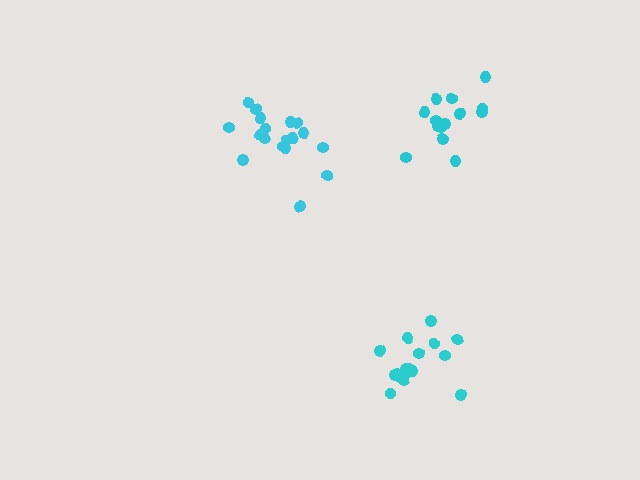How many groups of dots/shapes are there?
There are 3 groups.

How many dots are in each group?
Group 1: 18 dots, Group 2: 17 dots, Group 3: 14 dots (49 total).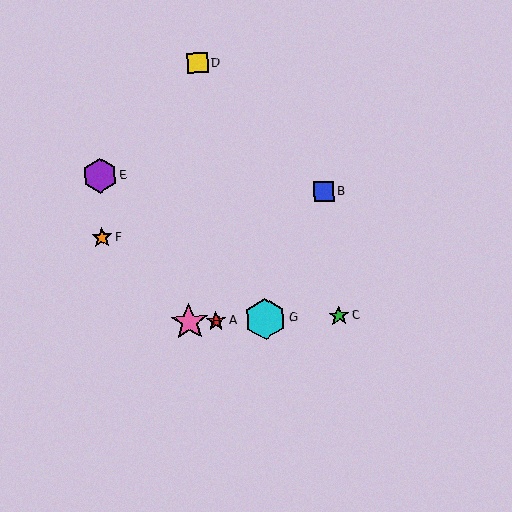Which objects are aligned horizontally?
Objects A, C, G, H are aligned horizontally.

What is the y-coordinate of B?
Object B is at y≈192.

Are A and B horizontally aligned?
No, A is at y≈321 and B is at y≈192.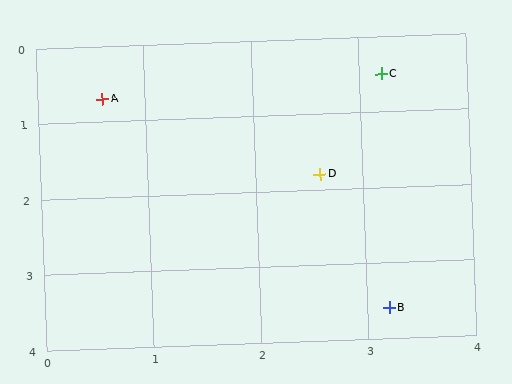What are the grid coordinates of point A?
Point A is at approximately (0.6, 0.7).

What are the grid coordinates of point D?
Point D is at approximately (2.6, 1.8).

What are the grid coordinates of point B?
Point B is at approximately (3.2, 3.6).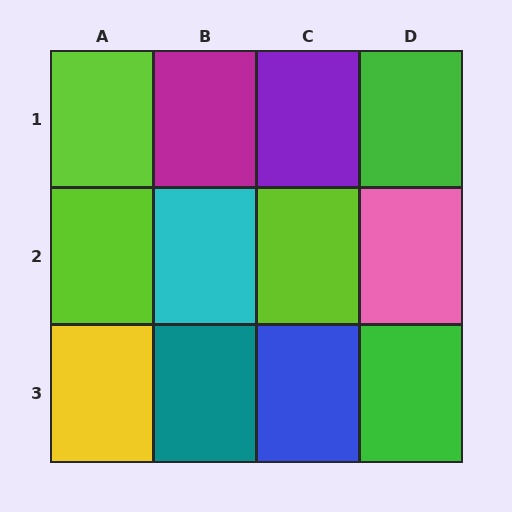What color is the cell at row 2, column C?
Lime.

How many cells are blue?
1 cell is blue.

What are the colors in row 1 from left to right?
Lime, magenta, purple, green.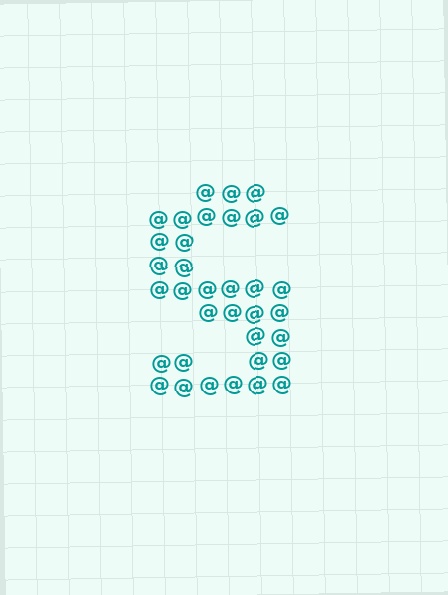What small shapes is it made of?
It is made of small at signs.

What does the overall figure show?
The overall figure shows the letter S.